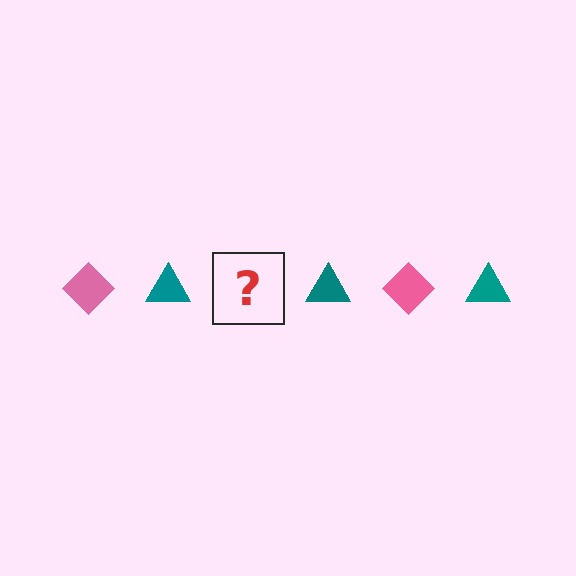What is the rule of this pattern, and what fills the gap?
The rule is that the pattern alternates between pink diamond and teal triangle. The gap should be filled with a pink diamond.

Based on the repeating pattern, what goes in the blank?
The blank should be a pink diamond.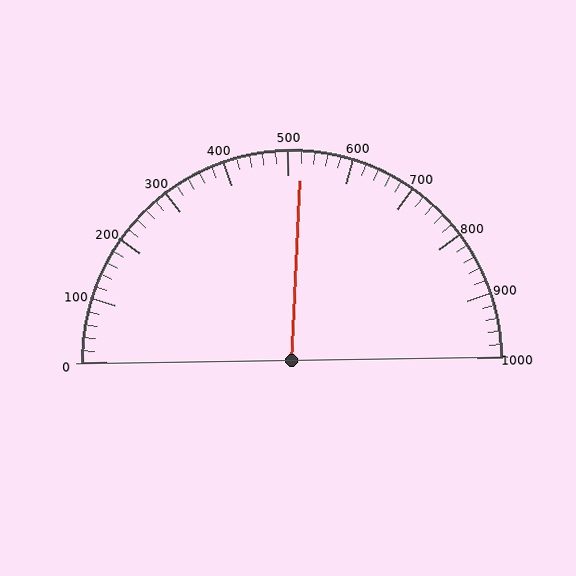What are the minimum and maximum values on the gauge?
The gauge ranges from 0 to 1000.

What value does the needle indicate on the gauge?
The needle indicates approximately 520.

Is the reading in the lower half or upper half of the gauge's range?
The reading is in the upper half of the range (0 to 1000).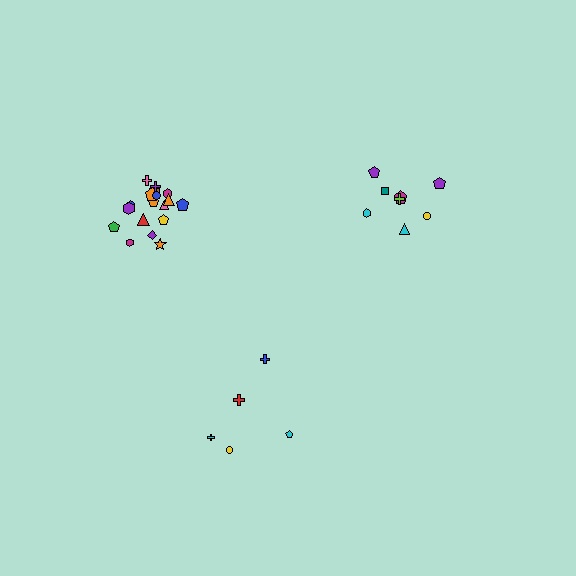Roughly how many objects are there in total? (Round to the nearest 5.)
Roughly 30 objects in total.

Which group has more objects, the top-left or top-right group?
The top-left group.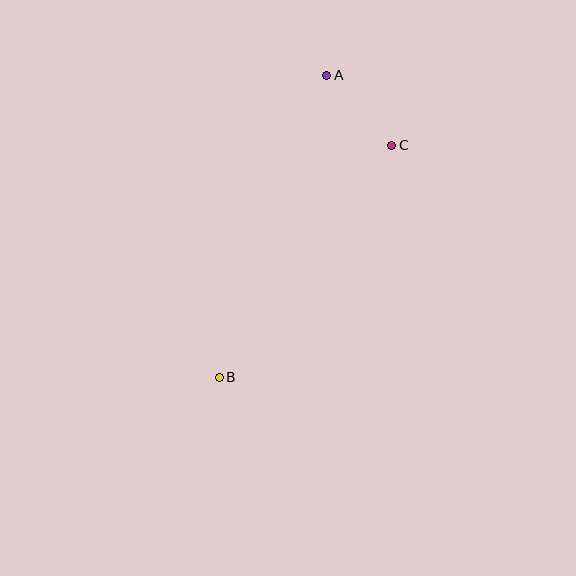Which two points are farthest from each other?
Points A and B are farthest from each other.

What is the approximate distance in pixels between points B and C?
The distance between B and C is approximately 289 pixels.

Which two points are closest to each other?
Points A and C are closest to each other.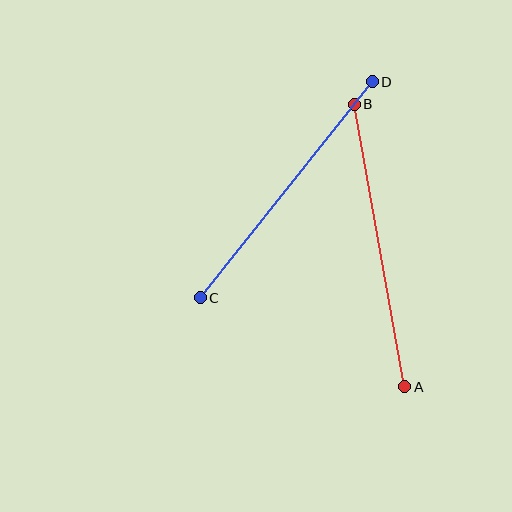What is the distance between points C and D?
The distance is approximately 276 pixels.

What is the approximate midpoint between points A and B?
The midpoint is at approximately (379, 246) pixels.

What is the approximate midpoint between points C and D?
The midpoint is at approximately (286, 190) pixels.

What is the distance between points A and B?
The distance is approximately 287 pixels.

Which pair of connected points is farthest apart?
Points A and B are farthest apart.